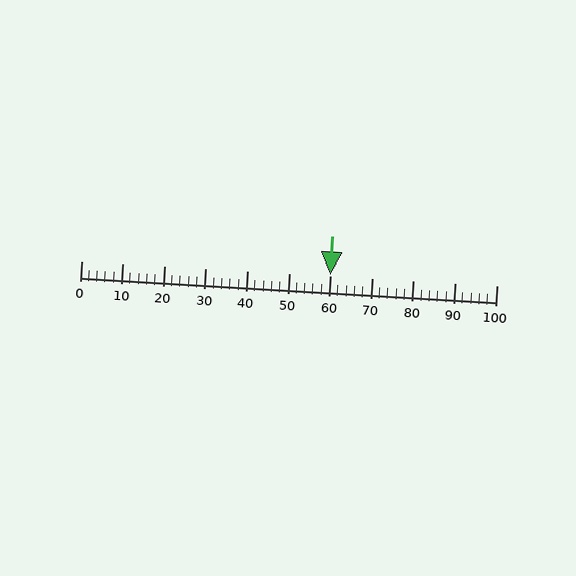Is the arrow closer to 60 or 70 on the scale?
The arrow is closer to 60.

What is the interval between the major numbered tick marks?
The major tick marks are spaced 10 units apart.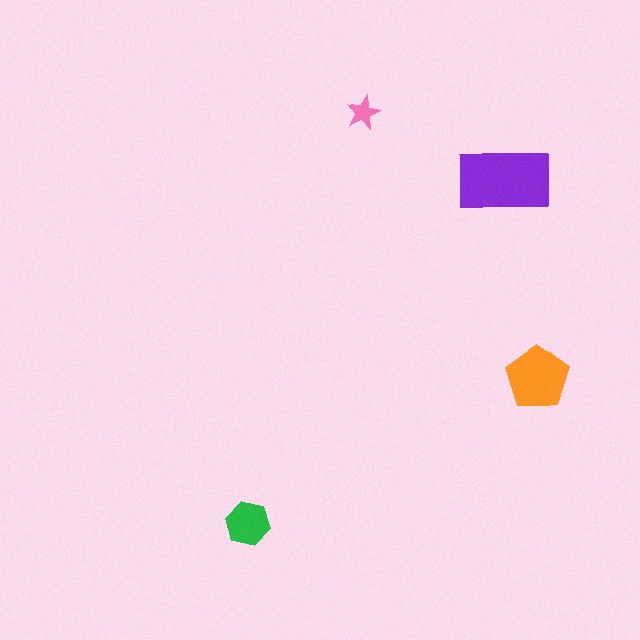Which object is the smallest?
The pink star.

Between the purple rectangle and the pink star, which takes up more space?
The purple rectangle.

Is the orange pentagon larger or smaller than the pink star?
Larger.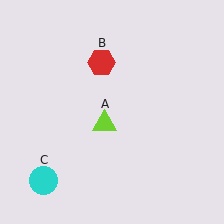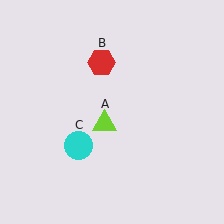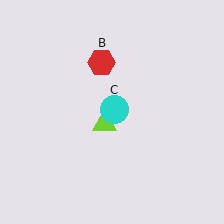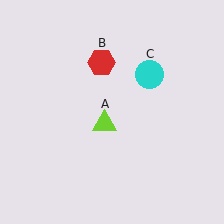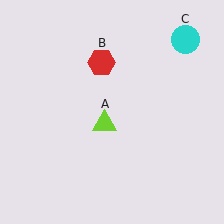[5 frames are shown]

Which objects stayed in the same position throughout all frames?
Lime triangle (object A) and red hexagon (object B) remained stationary.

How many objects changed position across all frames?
1 object changed position: cyan circle (object C).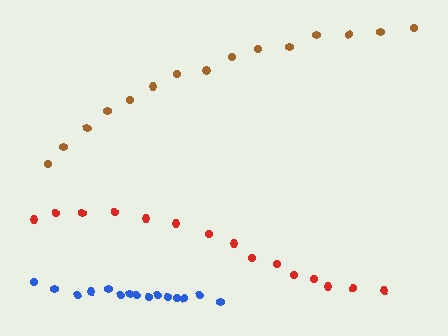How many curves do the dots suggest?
There are 3 distinct paths.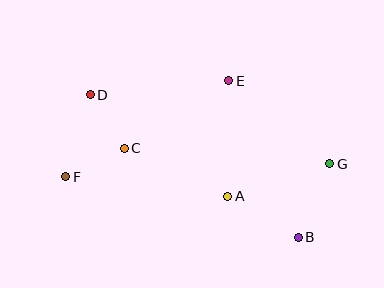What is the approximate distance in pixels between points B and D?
The distance between B and D is approximately 252 pixels.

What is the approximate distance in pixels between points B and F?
The distance between B and F is approximately 240 pixels.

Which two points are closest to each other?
Points C and D are closest to each other.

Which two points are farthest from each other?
Points F and G are farthest from each other.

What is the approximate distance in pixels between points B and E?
The distance between B and E is approximately 171 pixels.